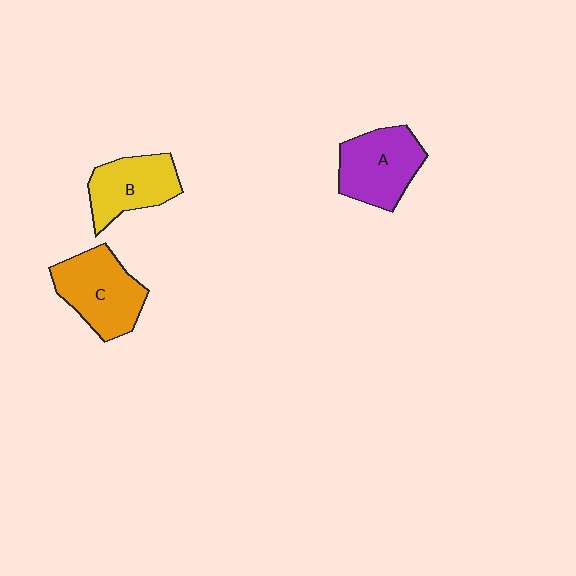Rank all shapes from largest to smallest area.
From largest to smallest: C (orange), A (purple), B (yellow).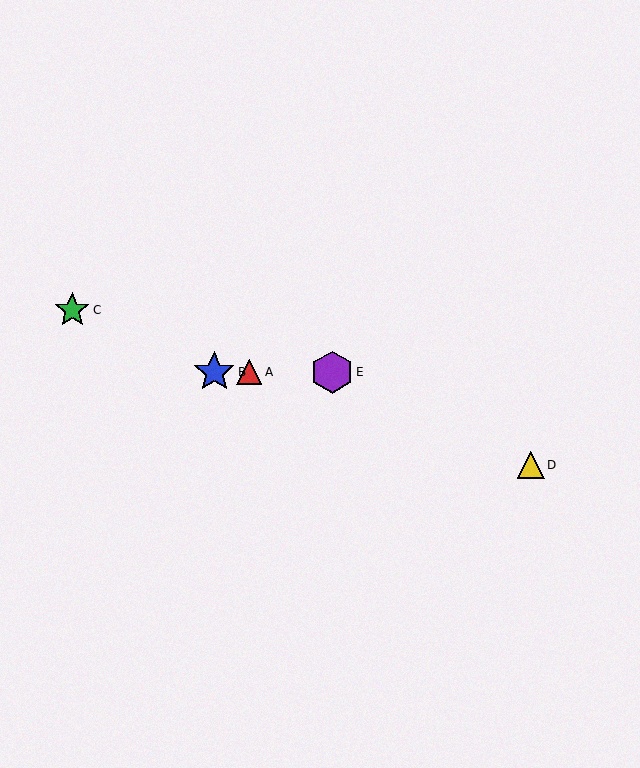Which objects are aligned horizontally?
Objects A, B, E are aligned horizontally.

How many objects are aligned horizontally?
3 objects (A, B, E) are aligned horizontally.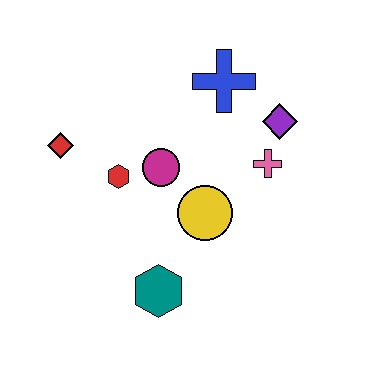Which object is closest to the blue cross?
The purple diamond is closest to the blue cross.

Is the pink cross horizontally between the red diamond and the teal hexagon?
No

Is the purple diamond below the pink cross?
No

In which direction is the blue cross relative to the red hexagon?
The blue cross is to the right of the red hexagon.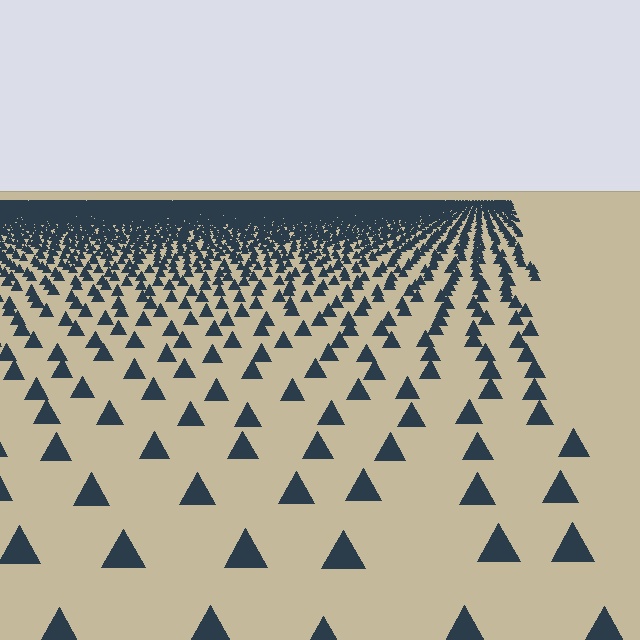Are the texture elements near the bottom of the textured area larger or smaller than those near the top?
Larger. Near the bottom, elements are closer to the viewer and appear at a bigger on-screen size.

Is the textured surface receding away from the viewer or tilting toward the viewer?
The surface is receding away from the viewer. Texture elements get smaller and denser toward the top.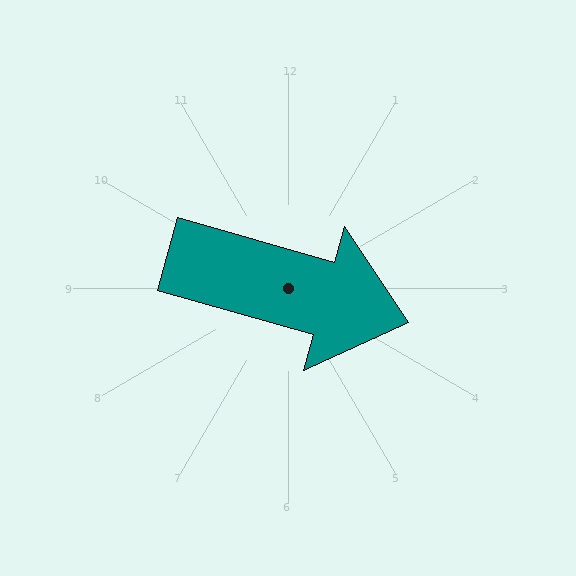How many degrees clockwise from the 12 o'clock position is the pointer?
Approximately 106 degrees.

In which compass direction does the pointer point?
East.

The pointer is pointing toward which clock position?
Roughly 4 o'clock.